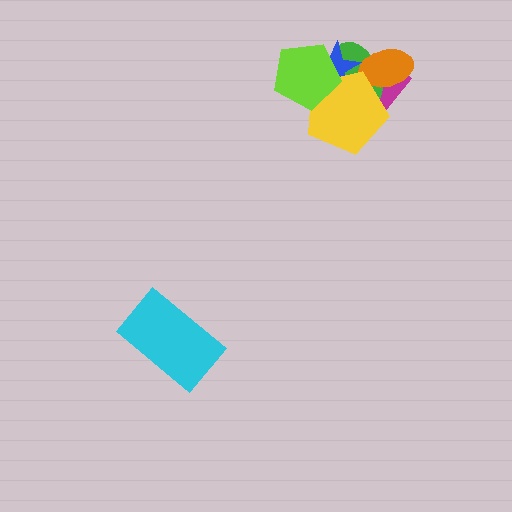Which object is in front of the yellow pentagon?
The lime pentagon is in front of the yellow pentagon.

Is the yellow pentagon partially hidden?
Yes, it is partially covered by another shape.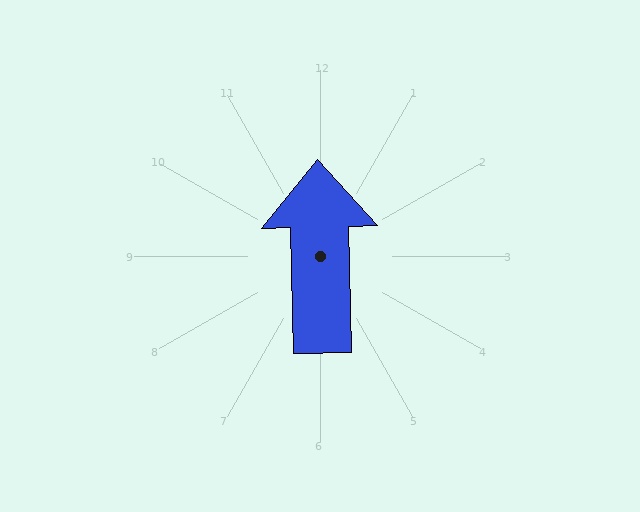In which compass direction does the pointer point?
North.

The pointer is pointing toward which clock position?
Roughly 12 o'clock.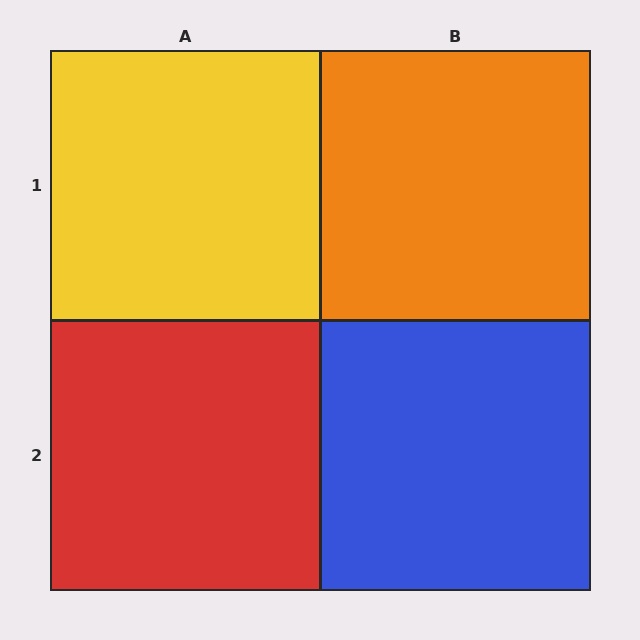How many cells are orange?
1 cell is orange.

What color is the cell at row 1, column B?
Orange.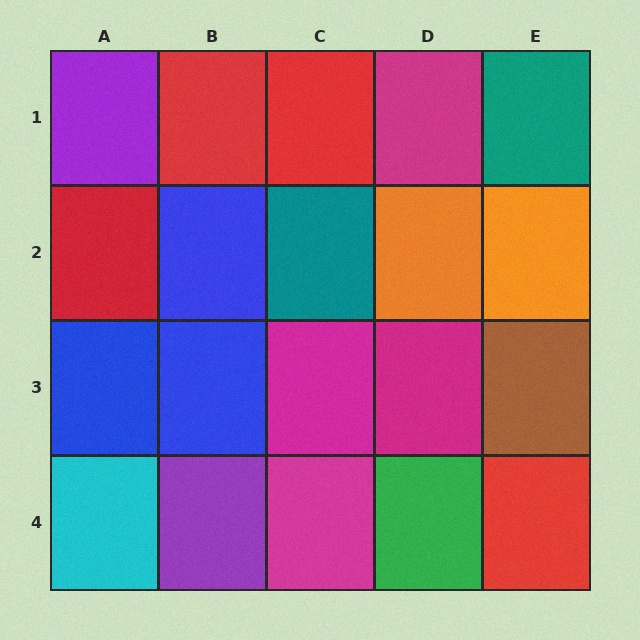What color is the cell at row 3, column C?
Magenta.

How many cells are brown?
1 cell is brown.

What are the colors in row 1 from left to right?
Purple, red, red, magenta, teal.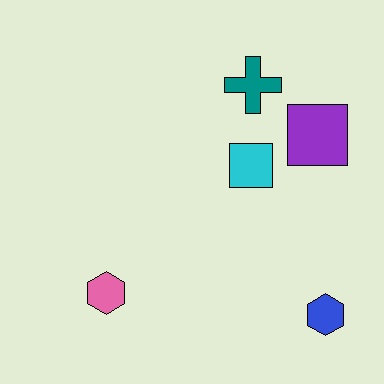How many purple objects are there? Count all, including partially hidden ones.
There is 1 purple object.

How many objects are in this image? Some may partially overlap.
There are 5 objects.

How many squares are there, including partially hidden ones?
There are 2 squares.